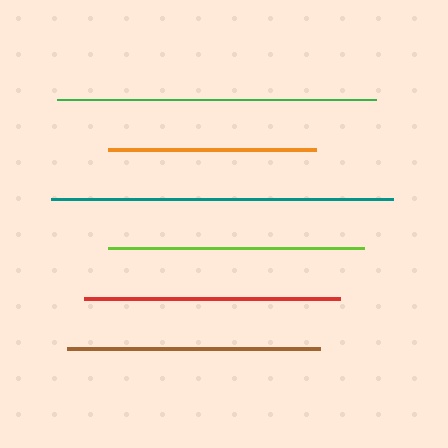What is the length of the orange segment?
The orange segment is approximately 208 pixels long.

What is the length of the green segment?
The green segment is approximately 319 pixels long.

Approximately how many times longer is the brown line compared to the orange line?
The brown line is approximately 1.2 times the length of the orange line.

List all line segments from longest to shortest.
From longest to shortest: teal, green, red, lime, brown, orange.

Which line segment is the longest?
The teal line is the longest at approximately 342 pixels.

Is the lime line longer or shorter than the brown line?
The lime line is longer than the brown line.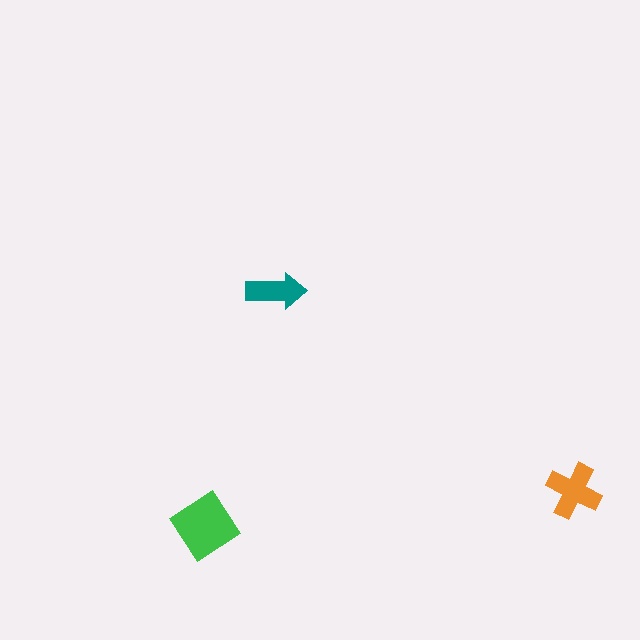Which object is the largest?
The green diamond.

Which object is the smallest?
The teal arrow.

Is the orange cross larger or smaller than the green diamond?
Smaller.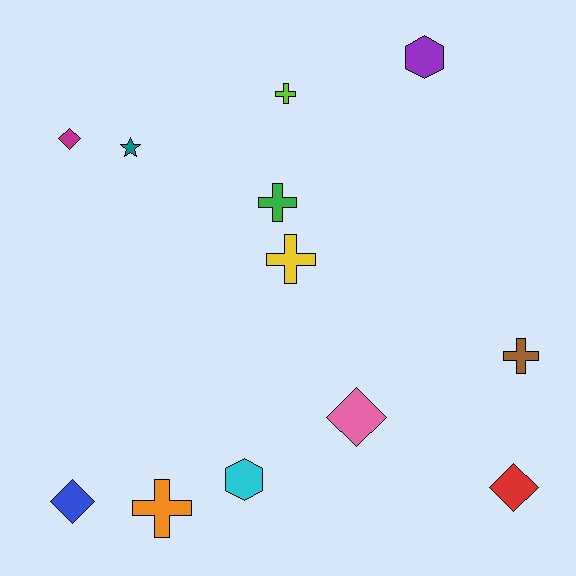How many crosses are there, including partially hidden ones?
There are 5 crosses.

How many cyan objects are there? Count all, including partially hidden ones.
There is 1 cyan object.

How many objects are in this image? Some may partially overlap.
There are 12 objects.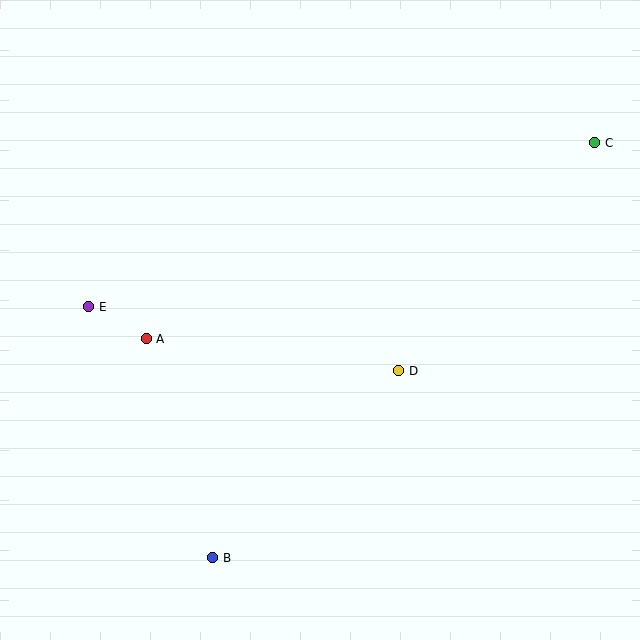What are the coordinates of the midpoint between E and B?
The midpoint between E and B is at (151, 432).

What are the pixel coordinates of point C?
Point C is at (595, 143).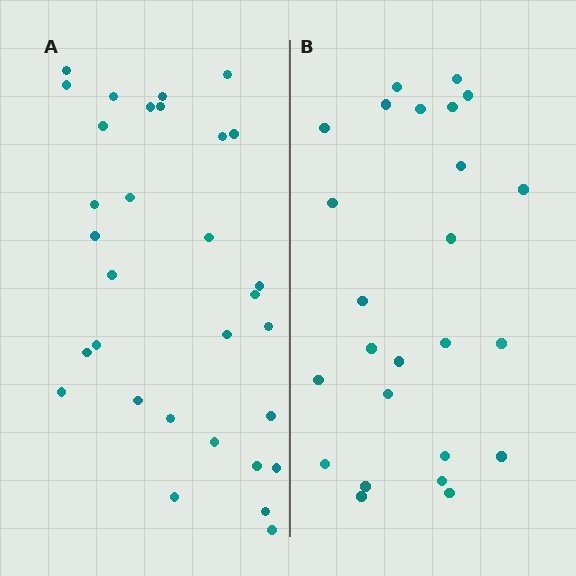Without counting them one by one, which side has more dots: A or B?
Region A (the left region) has more dots.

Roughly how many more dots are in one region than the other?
Region A has about 6 more dots than region B.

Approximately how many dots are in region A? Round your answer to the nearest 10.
About 30 dots. (The exact count is 31, which rounds to 30.)